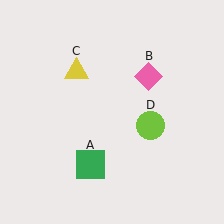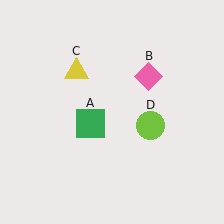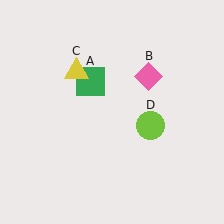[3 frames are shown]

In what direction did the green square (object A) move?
The green square (object A) moved up.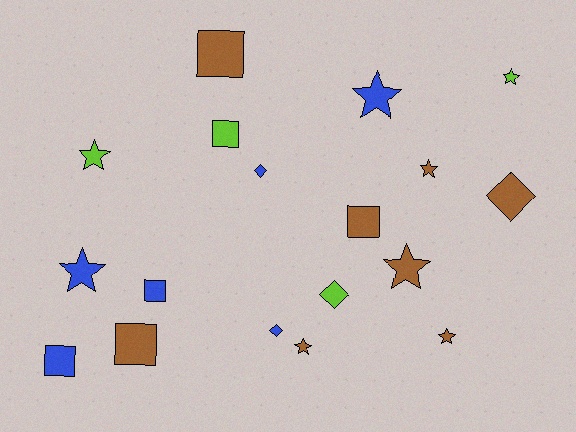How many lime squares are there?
There is 1 lime square.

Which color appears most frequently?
Brown, with 8 objects.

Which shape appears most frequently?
Star, with 8 objects.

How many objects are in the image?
There are 18 objects.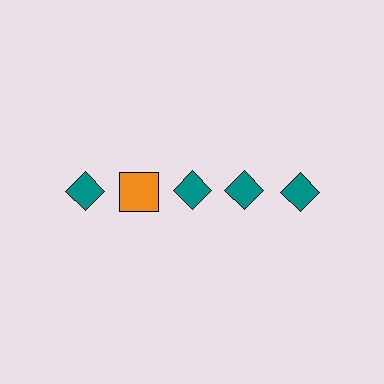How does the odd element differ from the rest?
It differs in both color (orange instead of teal) and shape (square instead of diamond).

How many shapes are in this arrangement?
There are 5 shapes arranged in a grid pattern.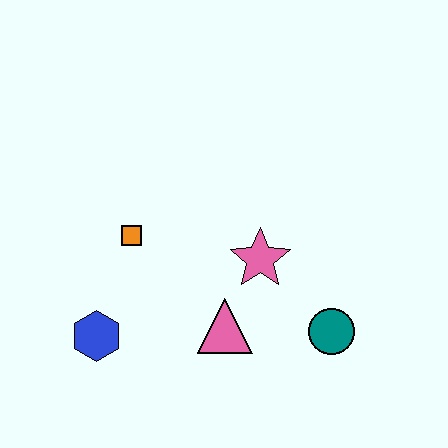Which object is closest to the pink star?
The pink triangle is closest to the pink star.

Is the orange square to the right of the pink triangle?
No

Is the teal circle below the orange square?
Yes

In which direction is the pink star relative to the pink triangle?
The pink star is above the pink triangle.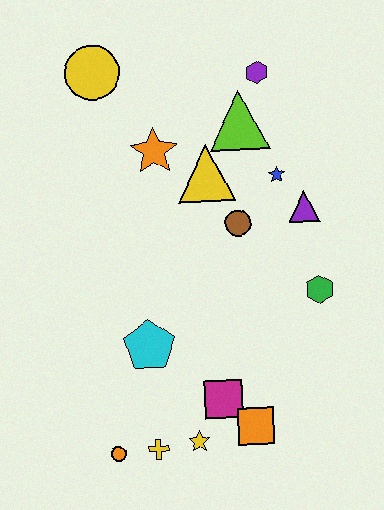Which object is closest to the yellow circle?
The orange star is closest to the yellow circle.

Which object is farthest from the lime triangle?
The orange circle is farthest from the lime triangle.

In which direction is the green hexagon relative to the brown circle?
The green hexagon is to the right of the brown circle.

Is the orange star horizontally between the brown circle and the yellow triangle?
No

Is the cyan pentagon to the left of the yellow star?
Yes